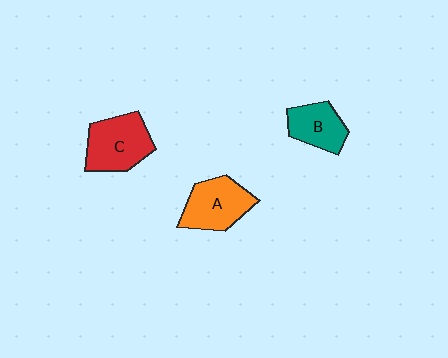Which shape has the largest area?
Shape C (red).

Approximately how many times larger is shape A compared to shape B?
Approximately 1.3 times.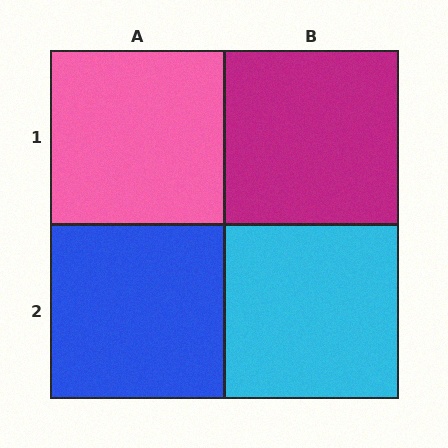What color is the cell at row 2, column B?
Cyan.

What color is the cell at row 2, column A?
Blue.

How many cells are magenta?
1 cell is magenta.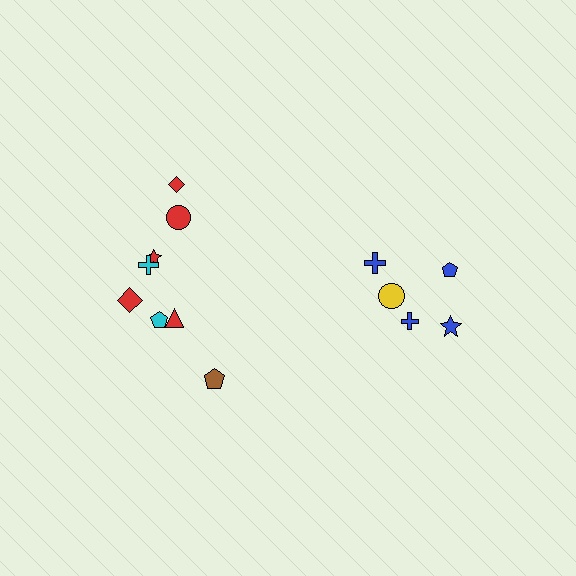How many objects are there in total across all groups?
There are 13 objects.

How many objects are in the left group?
There are 8 objects.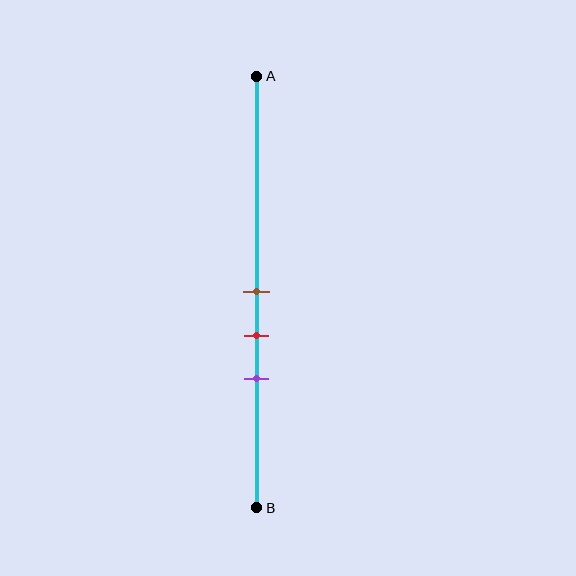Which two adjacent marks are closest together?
The brown and red marks are the closest adjacent pair.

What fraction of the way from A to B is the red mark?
The red mark is approximately 60% (0.6) of the way from A to B.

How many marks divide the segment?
There are 3 marks dividing the segment.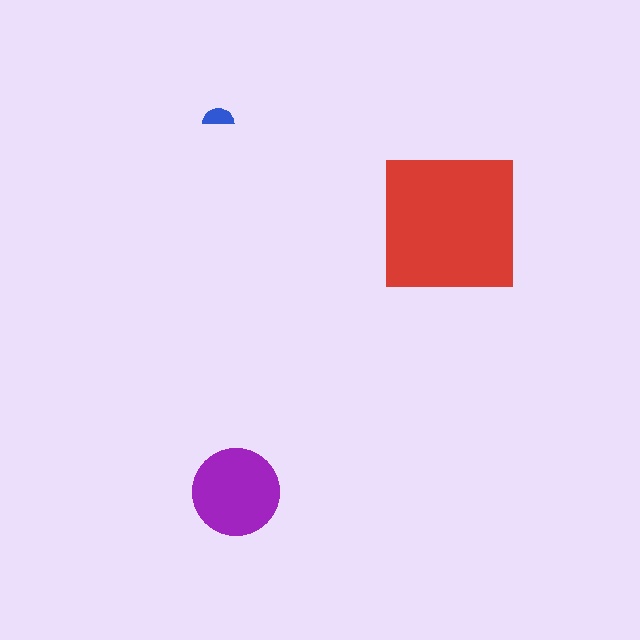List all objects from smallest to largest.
The blue semicircle, the purple circle, the red square.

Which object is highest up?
The blue semicircle is topmost.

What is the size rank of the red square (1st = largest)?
1st.